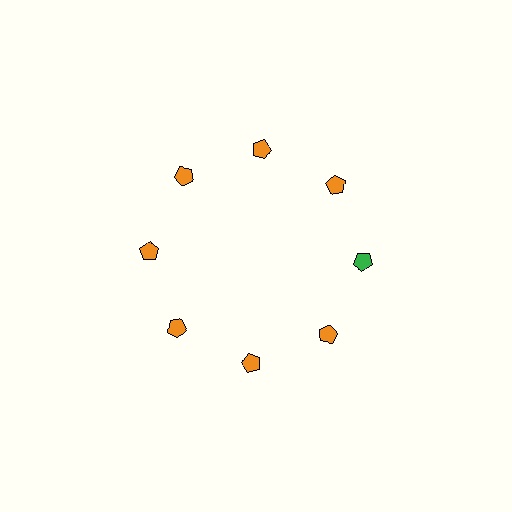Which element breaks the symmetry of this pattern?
The green pentagon at roughly the 3 o'clock position breaks the symmetry. All other shapes are orange pentagons.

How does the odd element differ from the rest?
It has a different color: green instead of orange.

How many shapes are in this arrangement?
There are 8 shapes arranged in a ring pattern.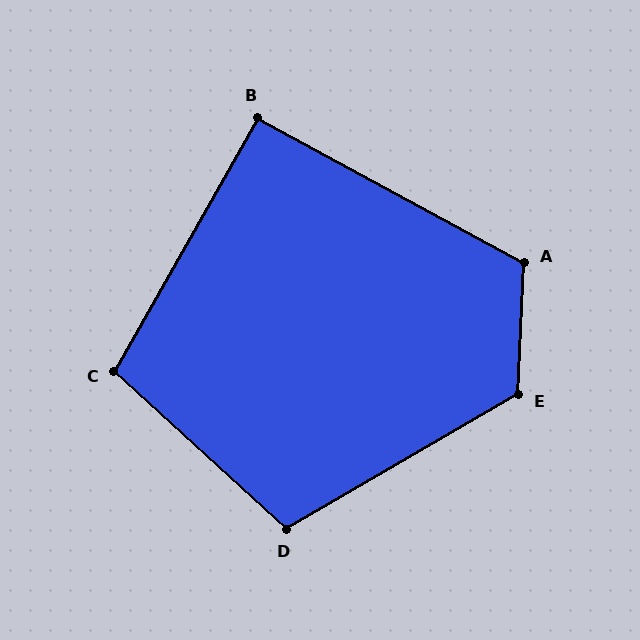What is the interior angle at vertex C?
Approximately 103 degrees (obtuse).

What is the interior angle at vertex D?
Approximately 107 degrees (obtuse).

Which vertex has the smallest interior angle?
B, at approximately 91 degrees.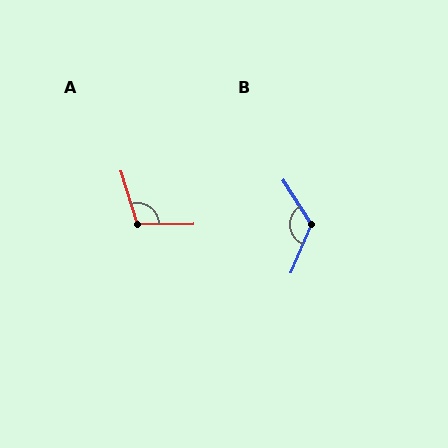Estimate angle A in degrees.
Approximately 107 degrees.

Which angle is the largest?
B, at approximately 124 degrees.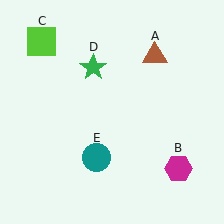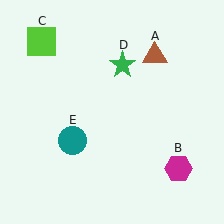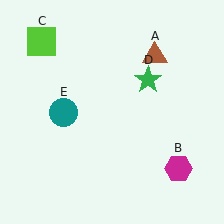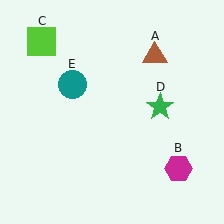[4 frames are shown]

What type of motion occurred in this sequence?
The green star (object D), teal circle (object E) rotated clockwise around the center of the scene.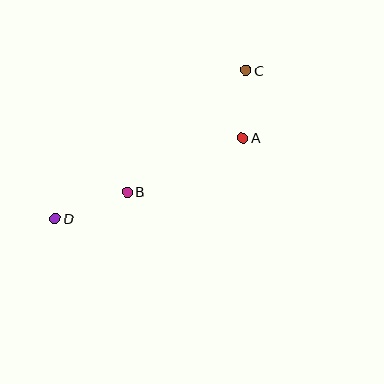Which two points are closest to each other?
Points A and C are closest to each other.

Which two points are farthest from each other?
Points C and D are farthest from each other.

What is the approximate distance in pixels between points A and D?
The distance between A and D is approximately 204 pixels.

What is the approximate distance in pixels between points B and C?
The distance between B and C is approximately 170 pixels.